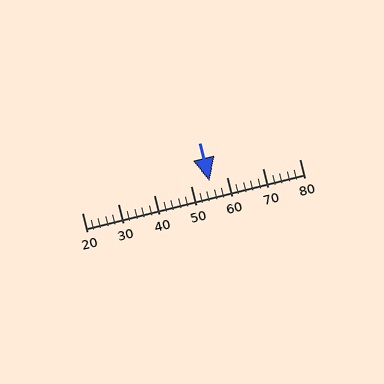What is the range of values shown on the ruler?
The ruler shows values from 20 to 80.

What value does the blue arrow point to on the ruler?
The blue arrow points to approximately 55.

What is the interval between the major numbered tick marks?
The major tick marks are spaced 10 units apart.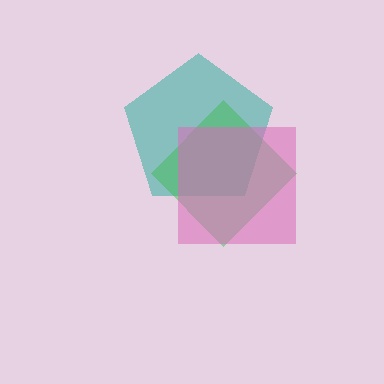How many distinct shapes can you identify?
There are 3 distinct shapes: a teal pentagon, a green diamond, a pink square.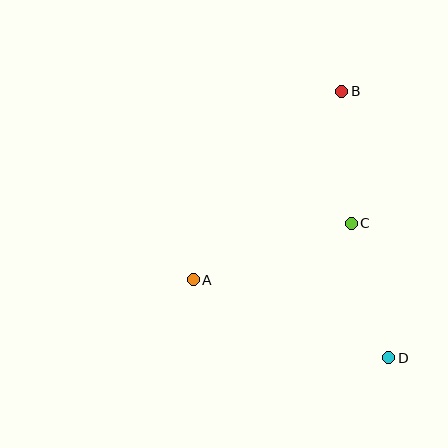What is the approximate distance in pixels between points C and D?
The distance between C and D is approximately 139 pixels.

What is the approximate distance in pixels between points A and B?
The distance between A and B is approximately 240 pixels.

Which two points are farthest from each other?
Points B and D are farthest from each other.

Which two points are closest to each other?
Points B and C are closest to each other.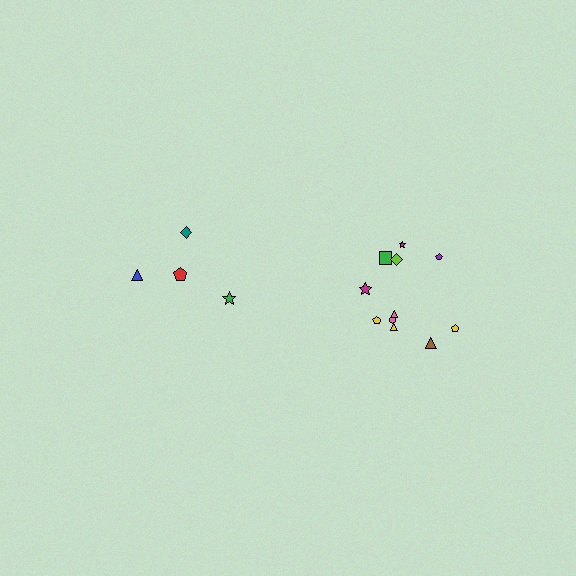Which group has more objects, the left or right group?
The right group.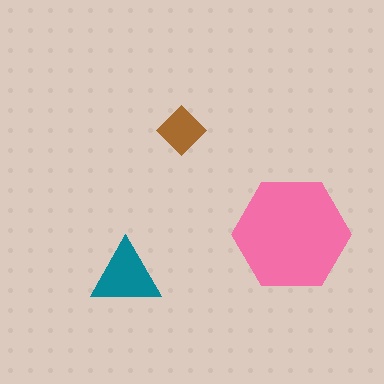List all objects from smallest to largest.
The brown diamond, the teal triangle, the pink hexagon.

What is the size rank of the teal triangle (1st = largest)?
2nd.